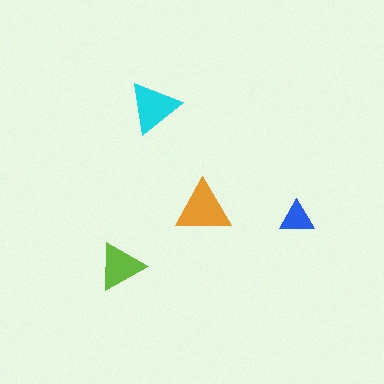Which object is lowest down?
The lime triangle is bottommost.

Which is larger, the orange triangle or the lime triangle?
The orange one.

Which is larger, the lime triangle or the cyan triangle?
The cyan one.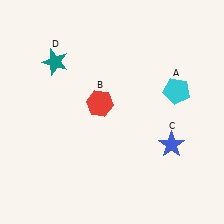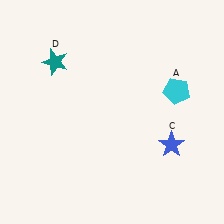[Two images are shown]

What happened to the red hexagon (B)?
The red hexagon (B) was removed in Image 2. It was in the top-left area of Image 1.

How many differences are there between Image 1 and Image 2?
There is 1 difference between the two images.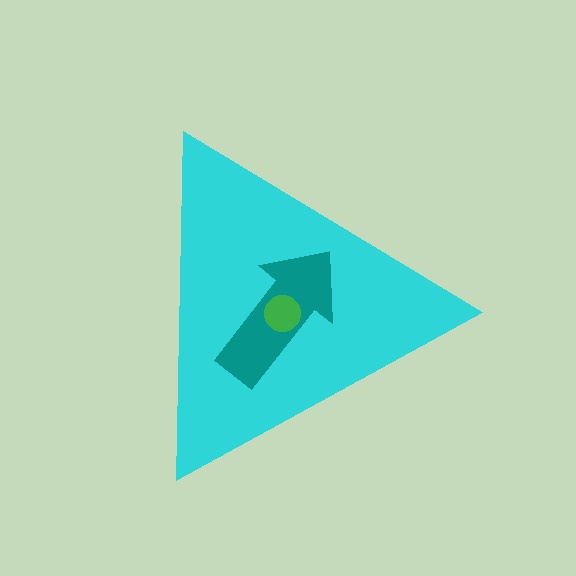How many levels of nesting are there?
3.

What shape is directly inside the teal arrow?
The green circle.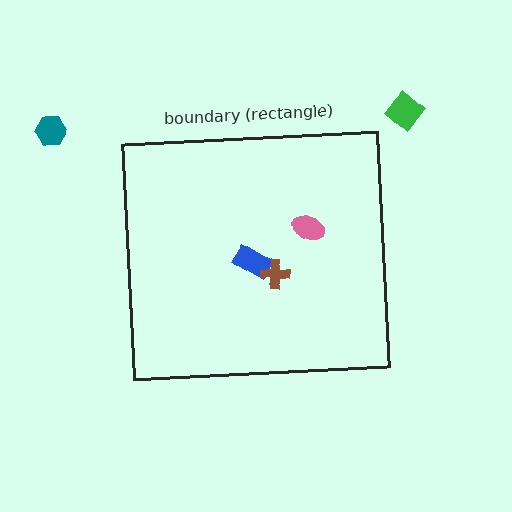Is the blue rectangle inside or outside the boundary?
Inside.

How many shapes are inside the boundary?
3 inside, 2 outside.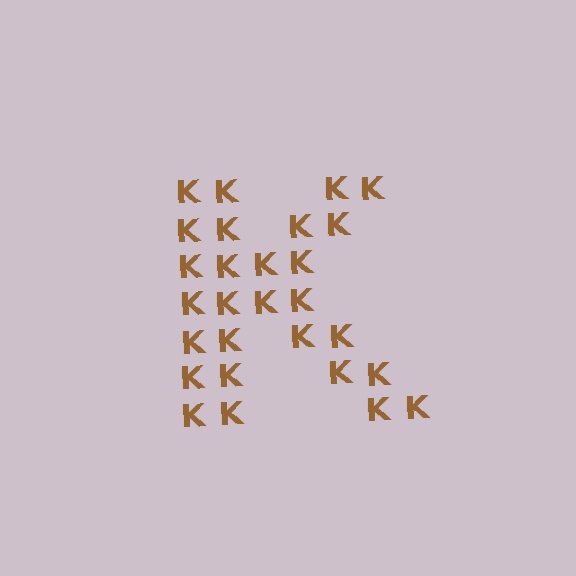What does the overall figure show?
The overall figure shows the letter K.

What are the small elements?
The small elements are letter K's.